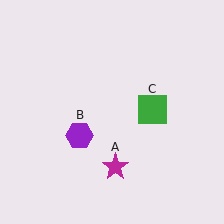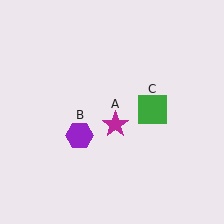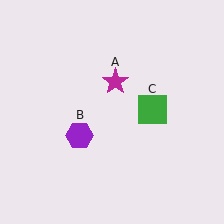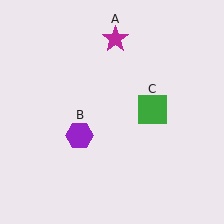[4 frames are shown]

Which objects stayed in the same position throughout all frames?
Purple hexagon (object B) and green square (object C) remained stationary.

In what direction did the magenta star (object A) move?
The magenta star (object A) moved up.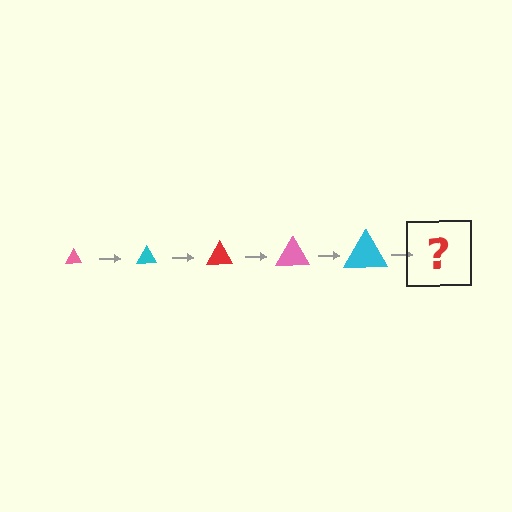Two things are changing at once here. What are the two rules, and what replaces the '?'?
The two rules are that the triangle grows larger each step and the color cycles through pink, cyan, and red. The '?' should be a red triangle, larger than the previous one.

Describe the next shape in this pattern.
It should be a red triangle, larger than the previous one.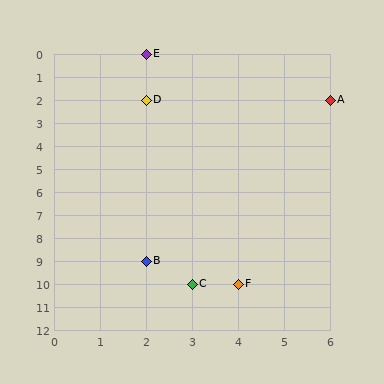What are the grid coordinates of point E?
Point E is at grid coordinates (2, 0).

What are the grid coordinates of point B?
Point B is at grid coordinates (2, 9).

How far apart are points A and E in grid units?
Points A and E are 4 columns and 2 rows apart (about 4.5 grid units diagonally).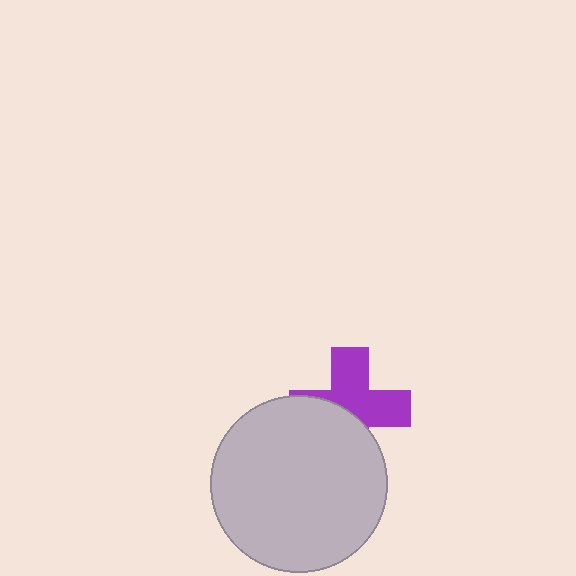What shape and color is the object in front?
The object in front is a light gray circle.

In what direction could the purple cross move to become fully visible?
The purple cross could move up. That would shift it out from behind the light gray circle entirely.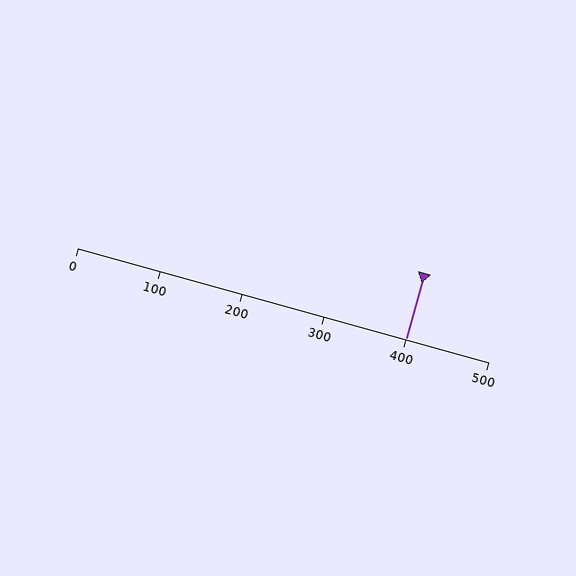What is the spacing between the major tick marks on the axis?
The major ticks are spaced 100 apart.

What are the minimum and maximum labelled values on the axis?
The axis runs from 0 to 500.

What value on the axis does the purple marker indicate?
The marker indicates approximately 400.